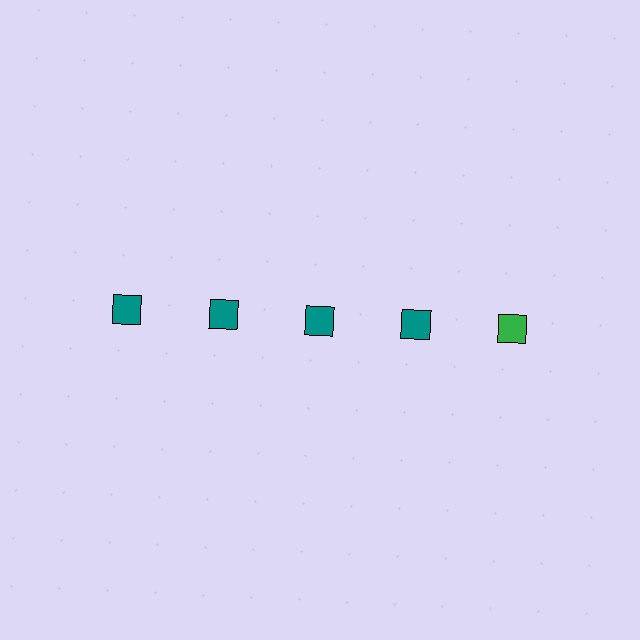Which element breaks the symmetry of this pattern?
The green square in the top row, rightmost column breaks the symmetry. All other shapes are teal squares.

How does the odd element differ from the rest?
It has a different color: green instead of teal.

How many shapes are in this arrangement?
There are 5 shapes arranged in a grid pattern.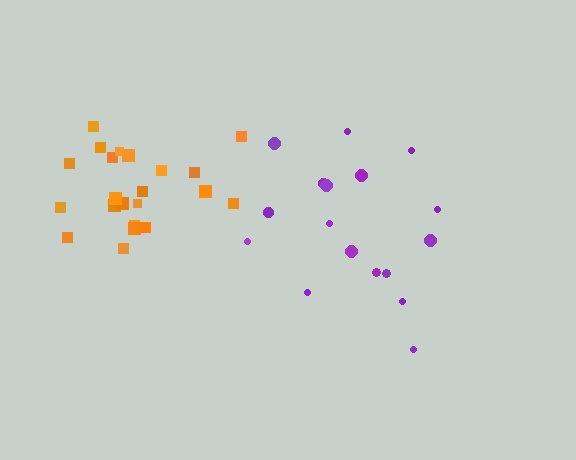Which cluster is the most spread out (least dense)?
Purple.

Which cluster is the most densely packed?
Orange.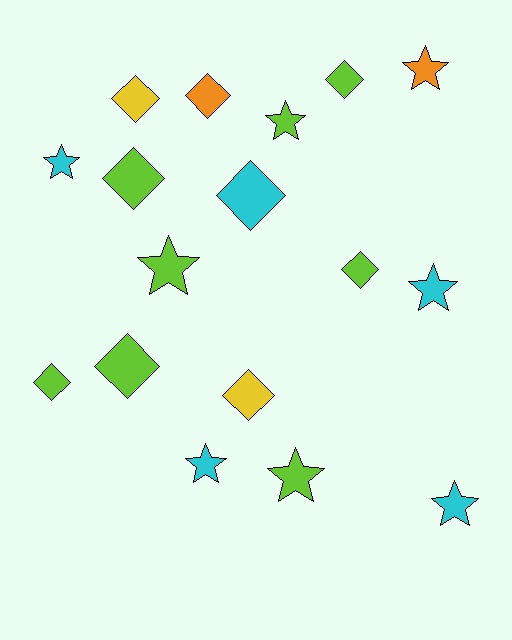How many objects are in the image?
There are 17 objects.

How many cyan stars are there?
There are 4 cyan stars.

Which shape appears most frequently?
Diamond, with 9 objects.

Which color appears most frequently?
Lime, with 8 objects.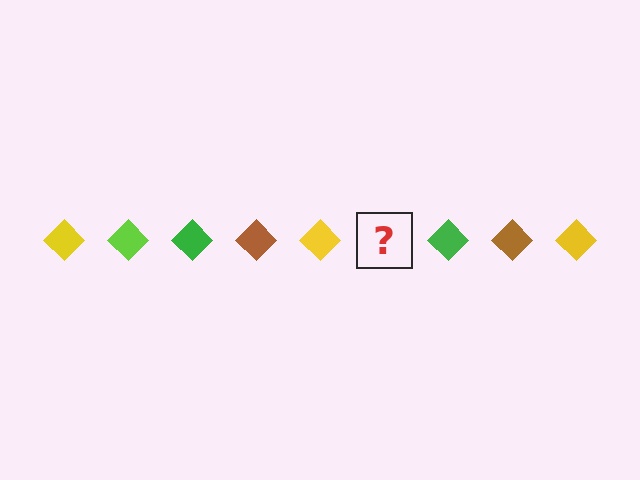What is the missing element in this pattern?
The missing element is a lime diamond.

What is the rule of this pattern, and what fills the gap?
The rule is that the pattern cycles through yellow, lime, green, brown diamonds. The gap should be filled with a lime diamond.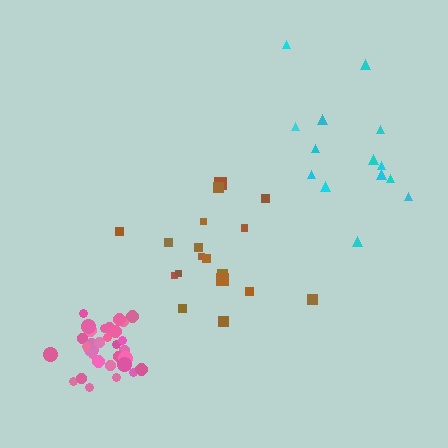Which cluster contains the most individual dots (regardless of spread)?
Pink (31).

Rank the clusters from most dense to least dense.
pink, brown, cyan.